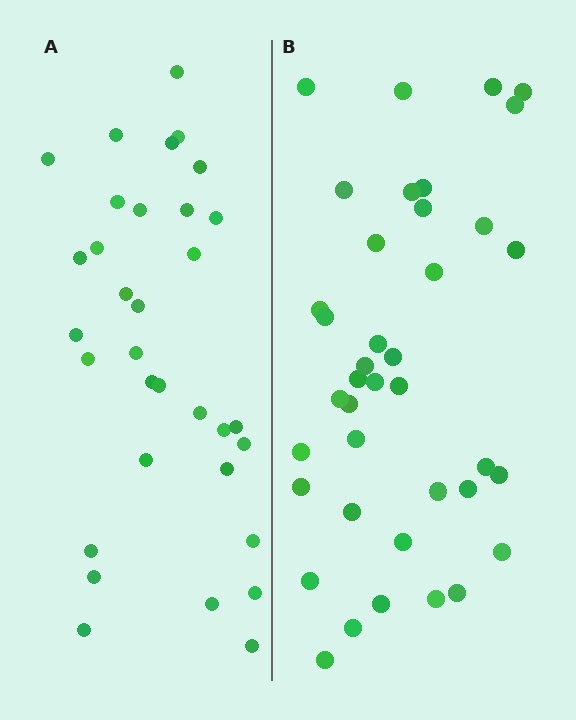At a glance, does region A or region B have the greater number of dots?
Region B (the right region) has more dots.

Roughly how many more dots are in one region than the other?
Region B has about 6 more dots than region A.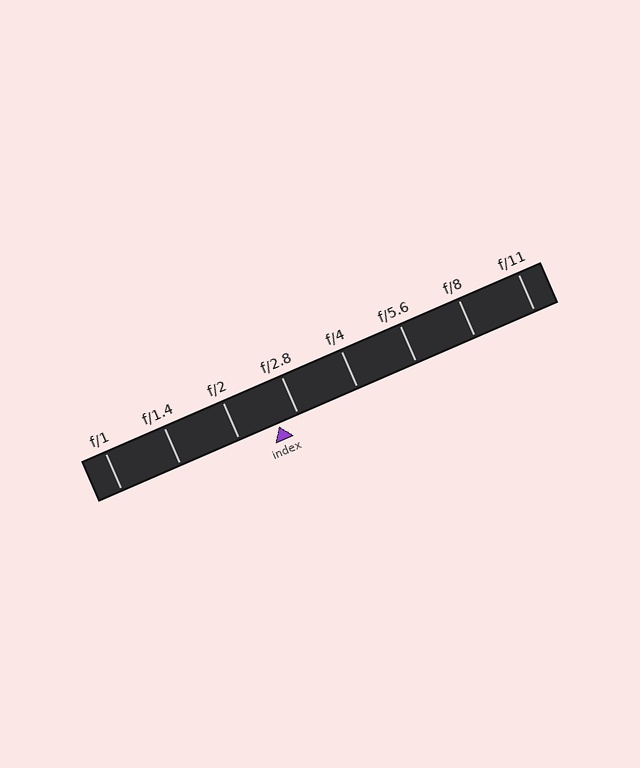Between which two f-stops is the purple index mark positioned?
The index mark is between f/2 and f/2.8.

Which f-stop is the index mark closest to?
The index mark is closest to f/2.8.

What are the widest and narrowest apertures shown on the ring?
The widest aperture shown is f/1 and the narrowest is f/11.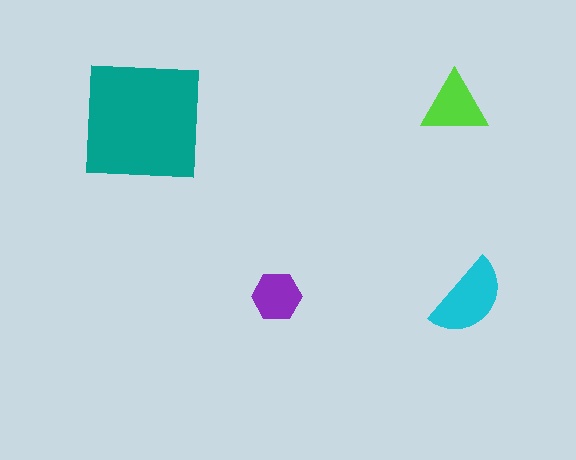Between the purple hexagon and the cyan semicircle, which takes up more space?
The cyan semicircle.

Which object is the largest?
The teal square.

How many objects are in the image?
There are 4 objects in the image.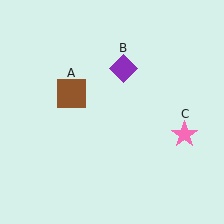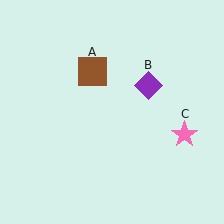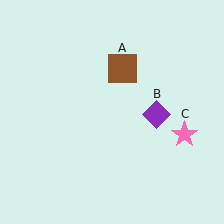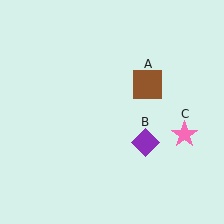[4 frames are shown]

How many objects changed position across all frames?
2 objects changed position: brown square (object A), purple diamond (object B).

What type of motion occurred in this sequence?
The brown square (object A), purple diamond (object B) rotated clockwise around the center of the scene.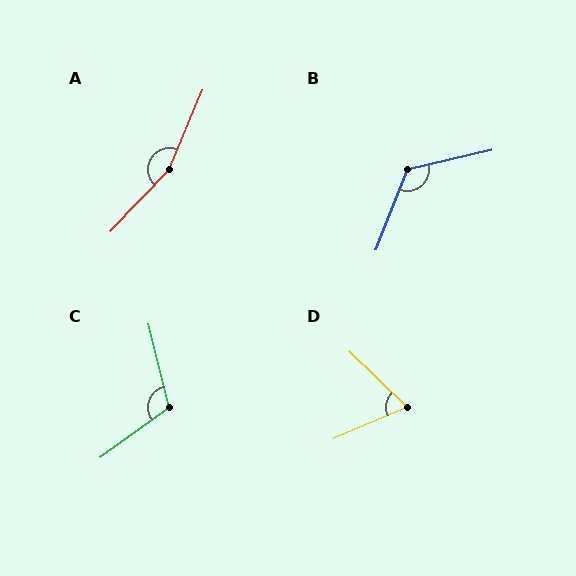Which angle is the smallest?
D, at approximately 67 degrees.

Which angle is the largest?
A, at approximately 159 degrees.